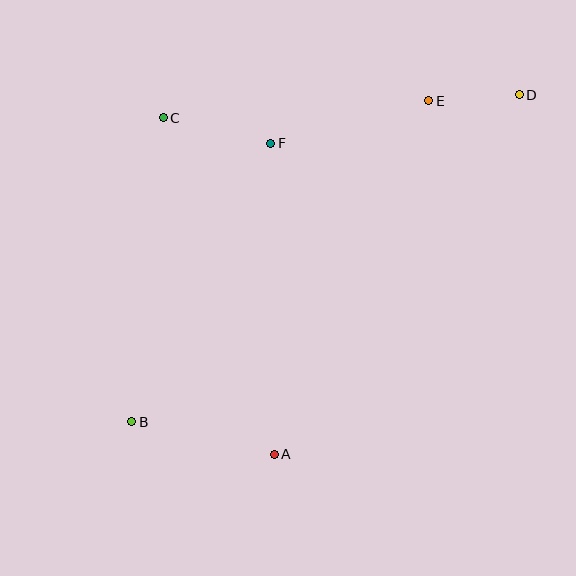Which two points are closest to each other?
Points D and E are closest to each other.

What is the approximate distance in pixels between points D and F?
The distance between D and F is approximately 253 pixels.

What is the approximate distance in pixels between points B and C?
The distance between B and C is approximately 306 pixels.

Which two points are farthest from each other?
Points B and D are farthest from each other.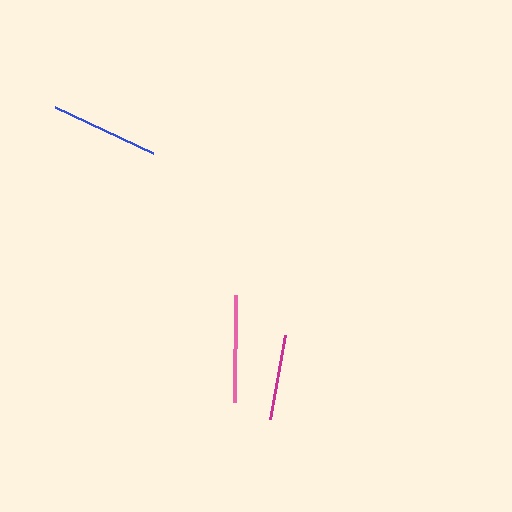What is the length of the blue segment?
The blue segment is approximately 109 pixels long.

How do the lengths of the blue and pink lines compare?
The blue and pink lines are approximately the same length.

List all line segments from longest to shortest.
From longest to shortest: blue, pink, magenta.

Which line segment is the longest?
The blue line is the longest at approximately 109 pixels.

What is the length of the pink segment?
The pink segment is approximately 107 pixels long.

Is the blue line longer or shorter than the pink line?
The blue line is longer than the pink line.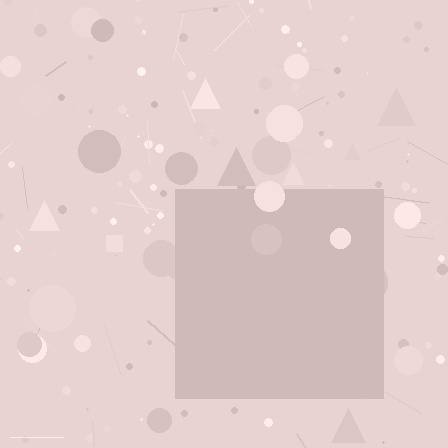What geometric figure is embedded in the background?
A square is embedded in the background.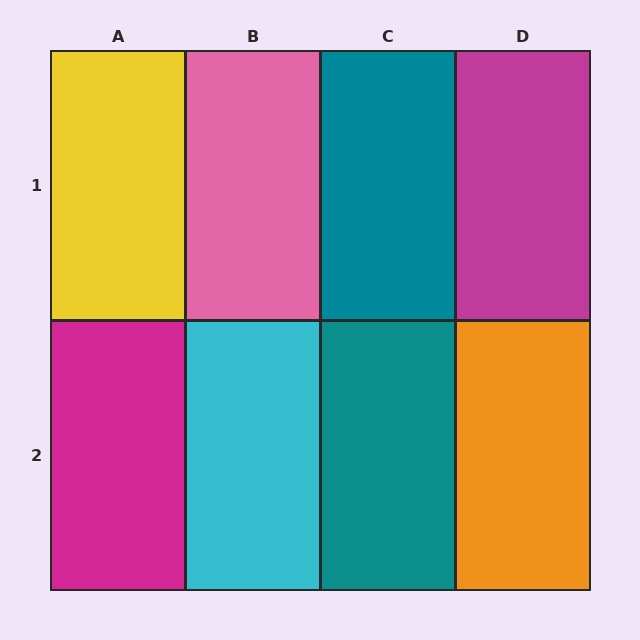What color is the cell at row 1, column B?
Pink.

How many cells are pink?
1 cell is pink.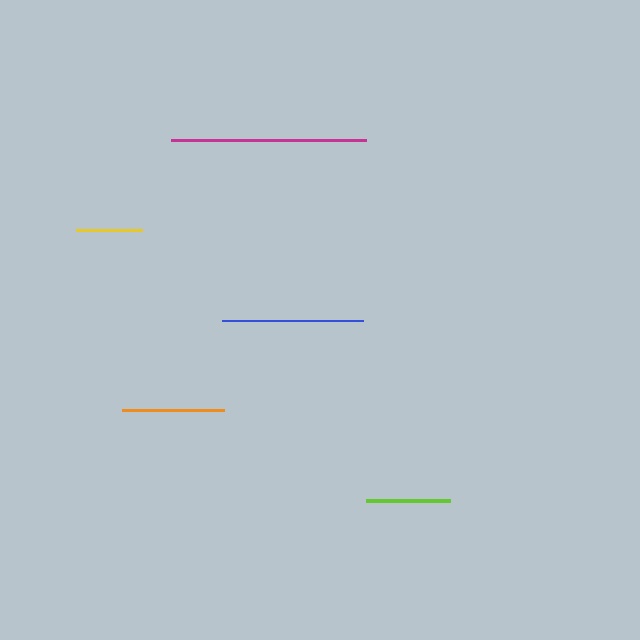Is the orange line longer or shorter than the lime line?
The orange line is longer than the lime line.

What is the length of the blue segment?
The blue segment is approximately 141 pixels long.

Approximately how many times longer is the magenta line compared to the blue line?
The magenta line is approximately 1.4 times the length of the blue line.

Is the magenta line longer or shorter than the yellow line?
The magenta line is longer than the yellow line.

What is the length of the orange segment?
The orange segment is approximately 101 pixels long.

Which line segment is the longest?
The magenta line is the longest at approximately 194 pixels.